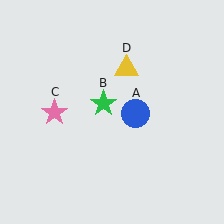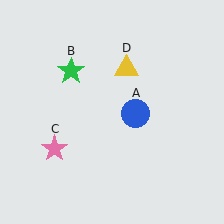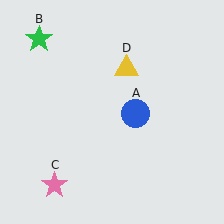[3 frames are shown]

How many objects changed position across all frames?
2 objects changed position: green star (object B), pink star (object C).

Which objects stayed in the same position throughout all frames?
Blue circle (object A) and yellow triangle (object D) remained stationary.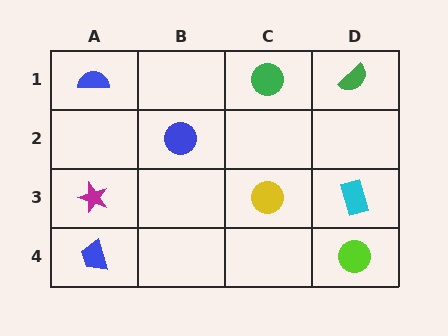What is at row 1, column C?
A green circle.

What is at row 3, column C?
A yellow circle.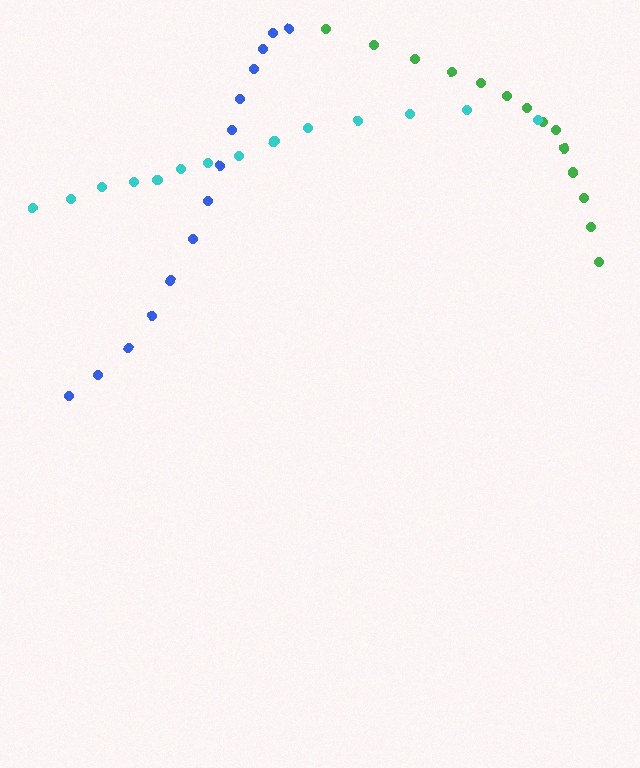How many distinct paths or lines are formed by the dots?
There are 3 distinct paths.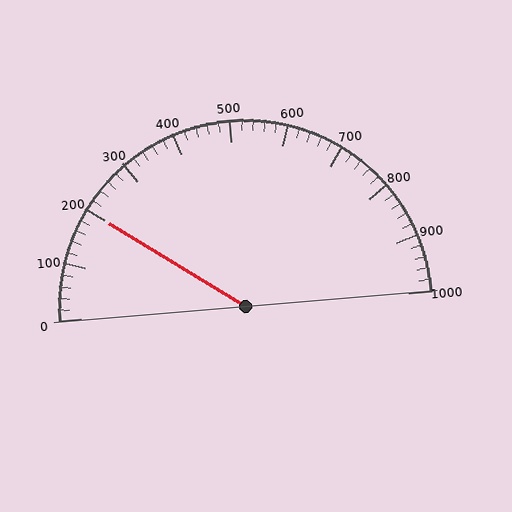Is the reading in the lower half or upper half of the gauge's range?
The reading is in the lower half of the range (0 to 1000).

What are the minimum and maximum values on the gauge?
The gauge ranges from 0 to 1000.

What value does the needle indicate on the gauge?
The needle indicates approximately 200.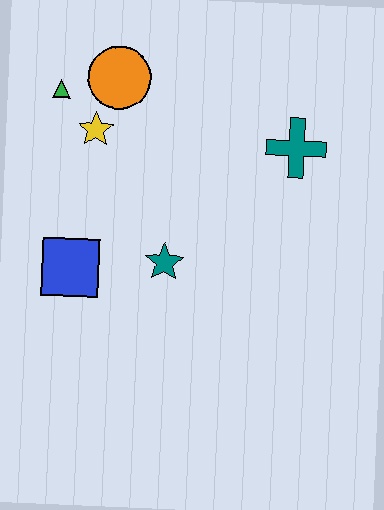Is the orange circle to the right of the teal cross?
No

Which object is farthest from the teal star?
The green triangle is farthest from the teal star.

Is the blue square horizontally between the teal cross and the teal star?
No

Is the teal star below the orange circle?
Yes